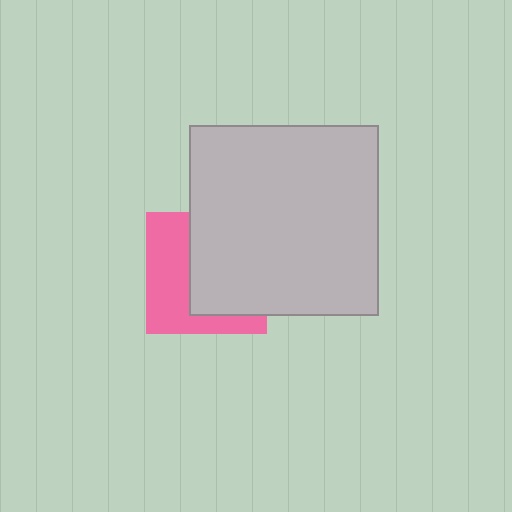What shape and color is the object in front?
The object in front is a light gray square.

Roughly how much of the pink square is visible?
About half of it is visible (roughly 45%).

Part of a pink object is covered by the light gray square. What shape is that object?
It is a square.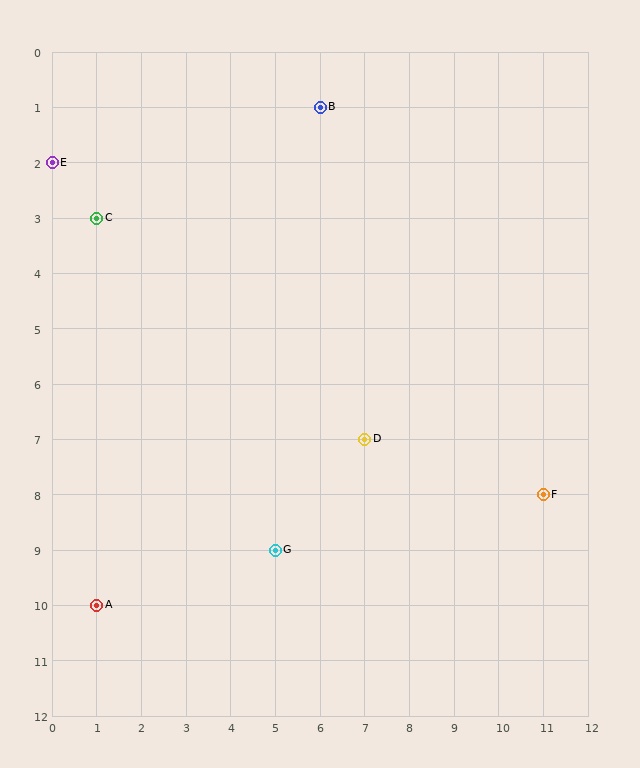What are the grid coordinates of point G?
Point G is at grid coordinates (5, 9).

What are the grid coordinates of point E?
Point E is at grid coordinates (0, 2).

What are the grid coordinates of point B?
Point B is at grid coordinates (6, 1).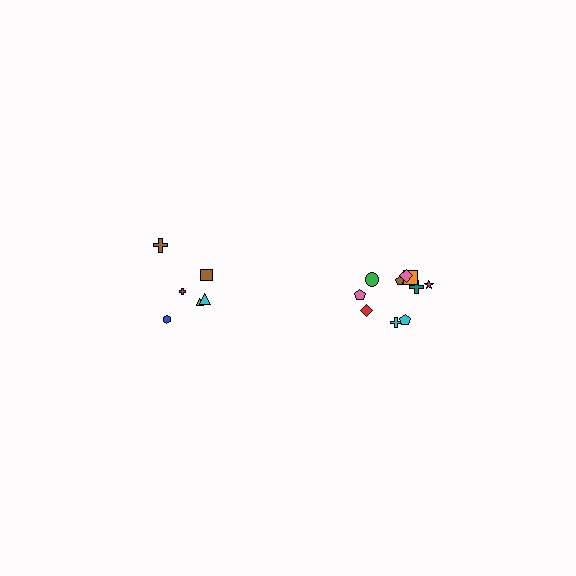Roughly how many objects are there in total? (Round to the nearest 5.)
Roughly 15 objects in total.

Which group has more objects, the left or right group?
The right group.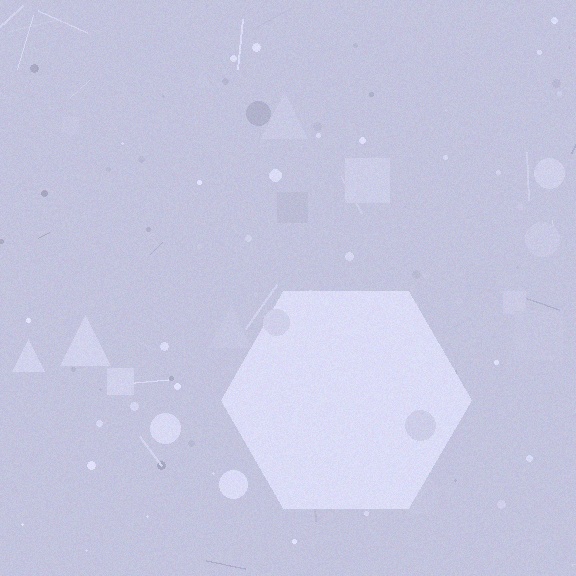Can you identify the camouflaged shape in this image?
The camouflaged shape is a hexagon.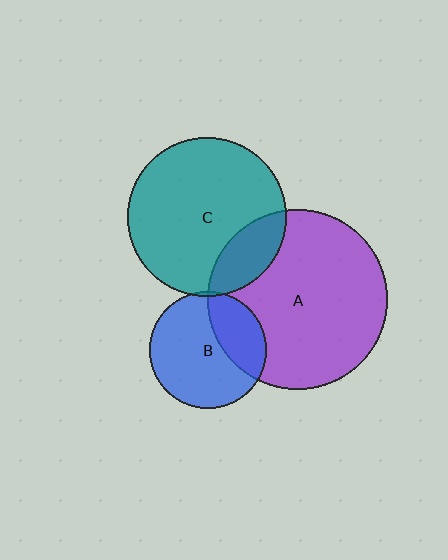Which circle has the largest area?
Circle A (purple).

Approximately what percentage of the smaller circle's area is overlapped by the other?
Approximately 20%.